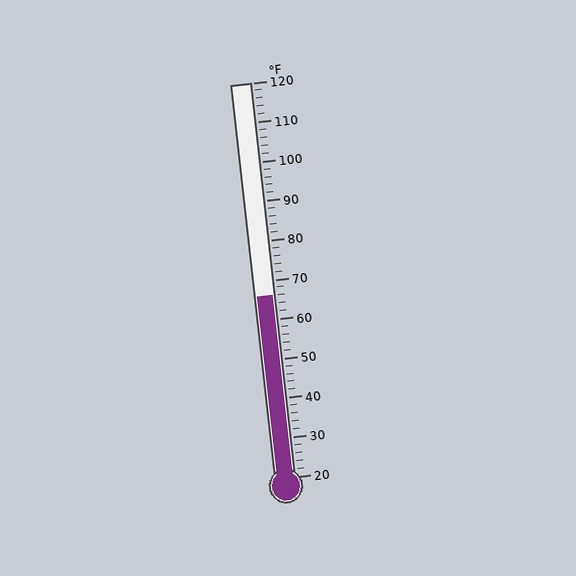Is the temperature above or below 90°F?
The temperature is below 90°F.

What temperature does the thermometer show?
The thermometer shows approximately 66°F.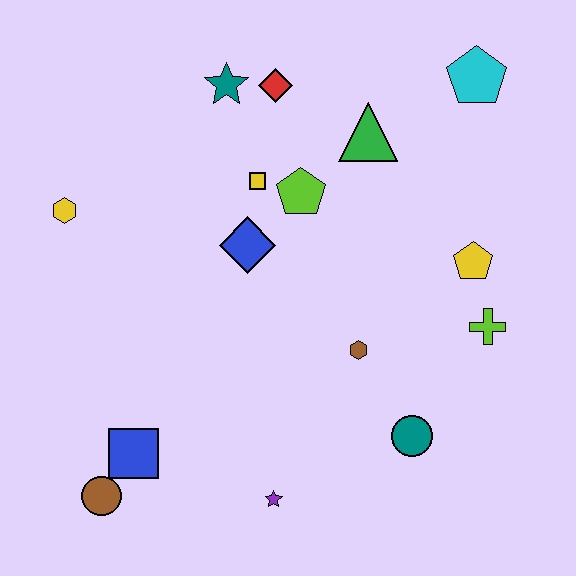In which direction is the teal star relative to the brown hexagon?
The teal star is above the brown hexagon.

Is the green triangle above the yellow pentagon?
Yes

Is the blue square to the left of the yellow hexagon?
No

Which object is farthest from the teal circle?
The yellow hexagon is farthest from the teal circle.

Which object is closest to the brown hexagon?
The teal circle is closest to the brown hexagon.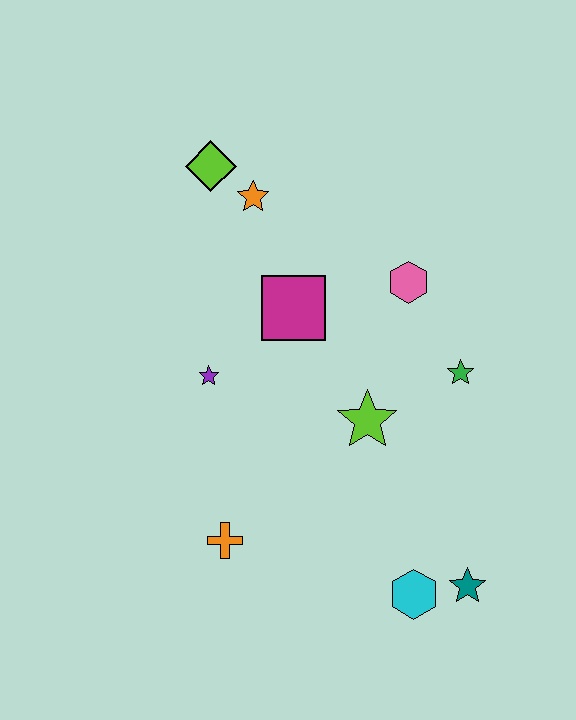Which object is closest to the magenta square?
The purple star is closest to the magenta square.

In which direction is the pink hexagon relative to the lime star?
The pink hexagon is above the lime star.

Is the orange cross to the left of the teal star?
Yes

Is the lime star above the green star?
No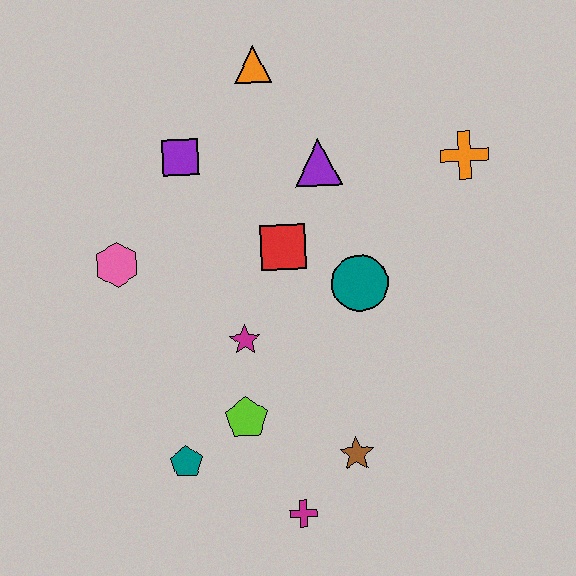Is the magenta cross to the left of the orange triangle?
No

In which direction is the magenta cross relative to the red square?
The magenta cross is below the red square.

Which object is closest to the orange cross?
The purple triangle is closest to the orange cross.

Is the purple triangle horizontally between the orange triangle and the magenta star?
No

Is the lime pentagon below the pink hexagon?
Yes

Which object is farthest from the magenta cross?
The orange triangle is farthest from the magenta cross.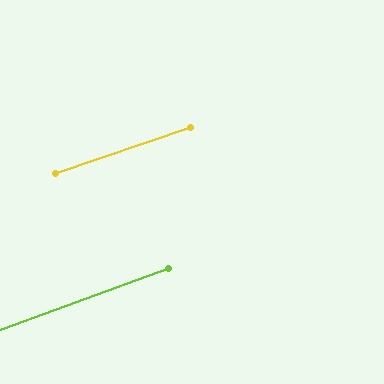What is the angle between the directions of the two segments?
Approximately 1 degree.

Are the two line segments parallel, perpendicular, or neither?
Parallel — their directions differ by only 0.9°.